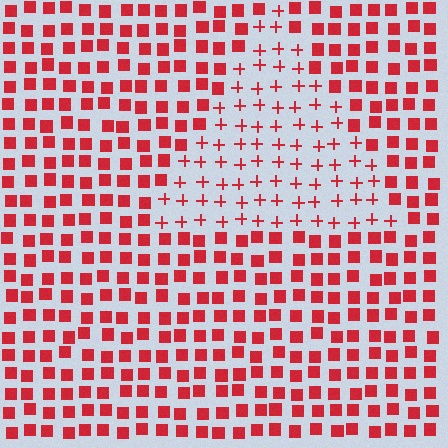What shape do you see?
I see a triangle.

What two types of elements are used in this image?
The image uses plus signs inside the triangle region and squares outside it.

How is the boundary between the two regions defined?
The boundary is defined by a change in element shape: plus signs inside vs. squares outside. All elements share the same color and spacing.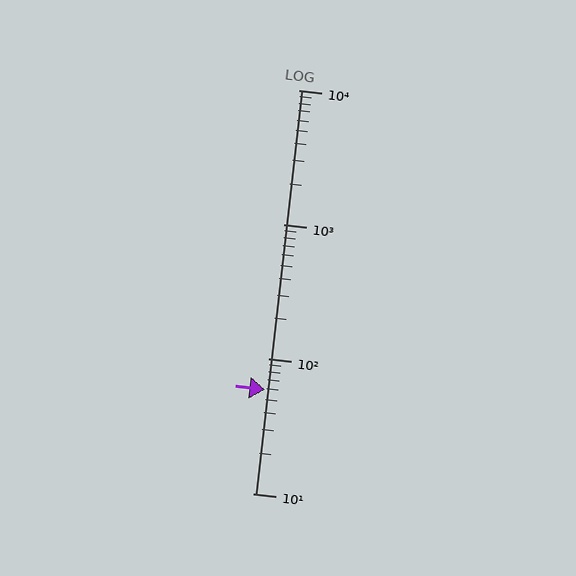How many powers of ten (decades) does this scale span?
The scale spans 3 decades, from 10 to 10000.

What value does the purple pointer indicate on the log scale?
The pointer indicates approximately 59.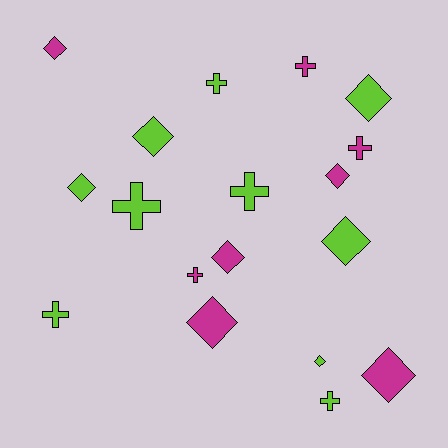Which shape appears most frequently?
Diamond, with 10 objects.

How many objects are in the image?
There are 18 objects.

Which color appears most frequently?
Lime, with 10 objects.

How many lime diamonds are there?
There are 5 lime diamonds.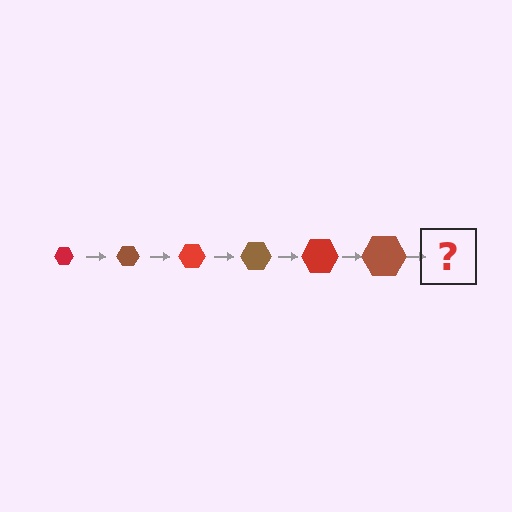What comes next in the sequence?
The next element should be a red hexagon, larger than the previous one.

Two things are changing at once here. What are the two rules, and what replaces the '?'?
The two rules are that the hexagon grows larger each step and the color cycles through red and brown. The '?' should be a red hexagon, larger than the previous one.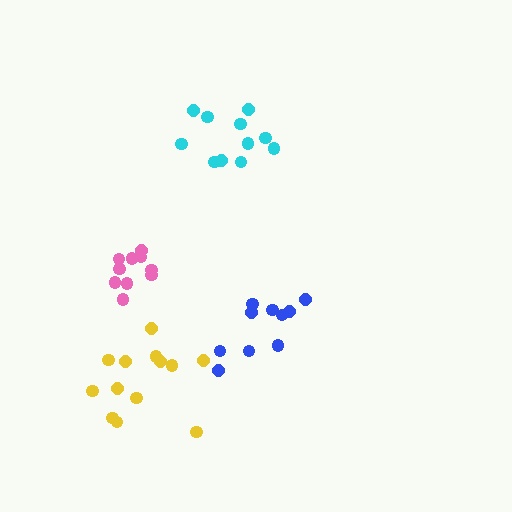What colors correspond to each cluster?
The clusters are colored: blue, yellow, cyan, pink.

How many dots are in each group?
Group 1: 10 dots, Group 2: 13 dots, Group 3: 11 dots, Group 4: 10 dots (44 total).